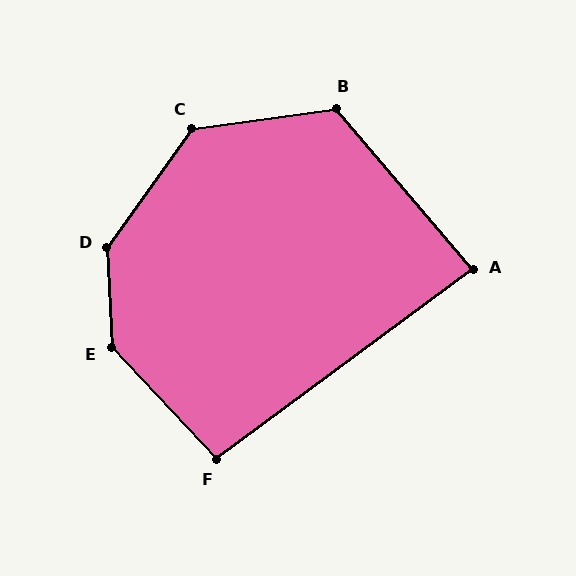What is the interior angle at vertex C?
Approximately 134 degrees (obtuse).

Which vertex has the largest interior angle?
D, at approximately 141 degrees.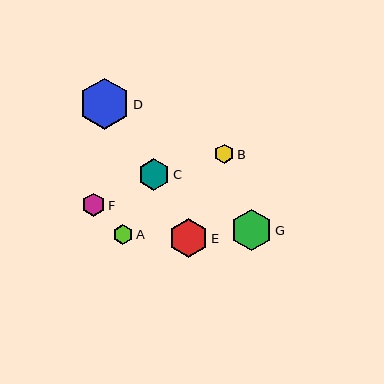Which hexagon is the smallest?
Hexagon B is the smallest with a size of approximately 19 pixels.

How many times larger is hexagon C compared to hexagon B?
Hexagon C is approximately 1.7 times the size of hexagon B.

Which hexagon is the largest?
Hexagon D is the largest with a size of approximately 51 pixels.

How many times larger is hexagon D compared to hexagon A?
Hexagon D is approximately 2.6 times the size of hexagon A.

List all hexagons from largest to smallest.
From largest to smallest: D, G, E, C, F, A, B.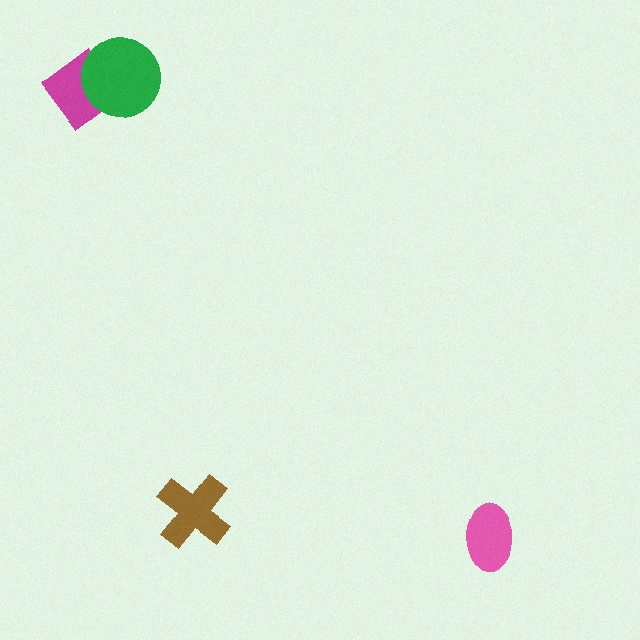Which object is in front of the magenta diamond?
The green circle is in front of the magenta diamond.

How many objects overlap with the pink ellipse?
0 objects overlap with the pink ellipse.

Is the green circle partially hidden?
No, no other shape covers it.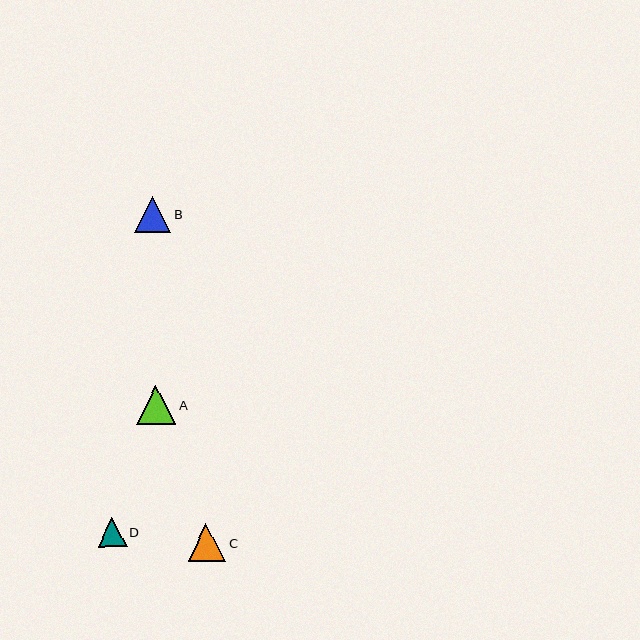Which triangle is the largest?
Triangle A is the largest with a size of approximately 39 pixels.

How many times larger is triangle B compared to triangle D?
Triangle B is approximately 1.3 times the size of triangle D.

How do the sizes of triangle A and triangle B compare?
Triangle A and triangle B are approximately the same size.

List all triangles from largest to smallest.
From largest to smallest: A, C, B, D.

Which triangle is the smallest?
Triangle D is the smallest with a size of approximately 29 pixels.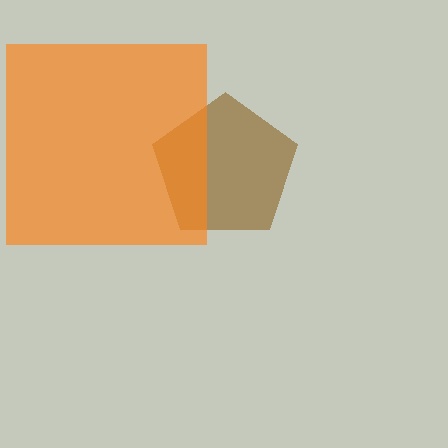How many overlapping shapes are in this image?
There are 2 overlapping shapes in the image.